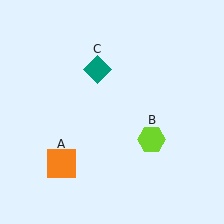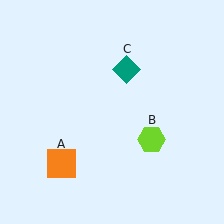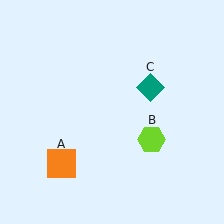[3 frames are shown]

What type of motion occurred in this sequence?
The teal diamond (object C) rotated clockwise around the center of the scene.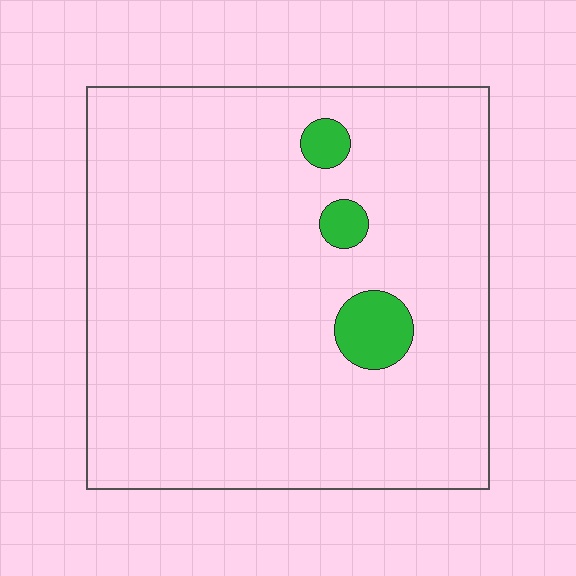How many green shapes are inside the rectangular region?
3.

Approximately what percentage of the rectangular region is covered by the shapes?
Approximately 5%.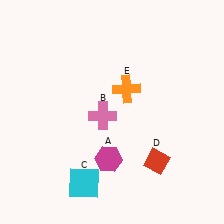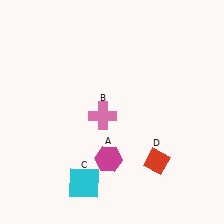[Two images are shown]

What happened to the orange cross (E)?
The orange cross (E) was removed in Image 2. It was in the top-right area of Image 1.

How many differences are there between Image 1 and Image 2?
There is 1 difference between the two images.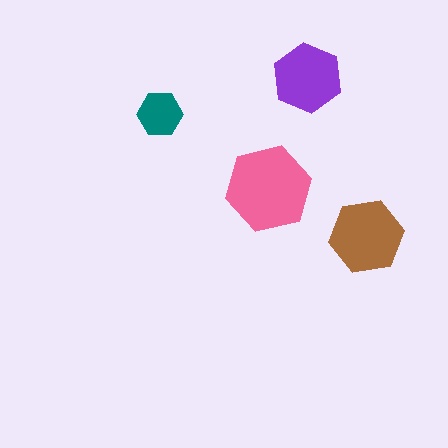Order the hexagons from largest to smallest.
the pink one, the brown one, the purple one, the teal one.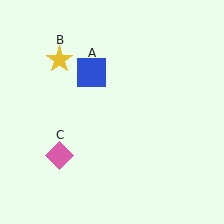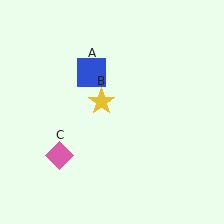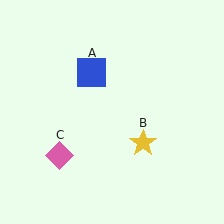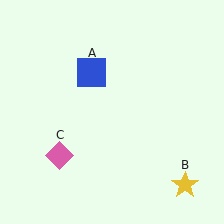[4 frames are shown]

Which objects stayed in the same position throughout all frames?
Blue square (object A) and pink diamond (object C) remained stationary.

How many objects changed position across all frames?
1 object changed position: yellow star (object B).